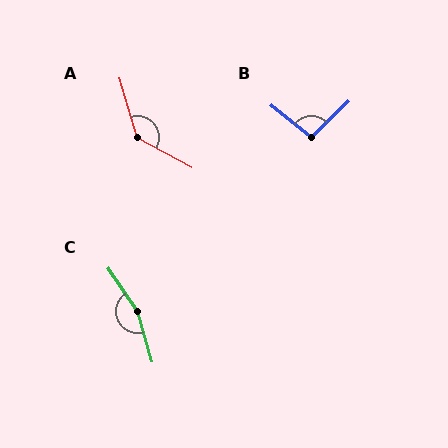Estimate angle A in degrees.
Approximately 135 degrees.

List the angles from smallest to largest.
B (97°), A (135°), C (162°).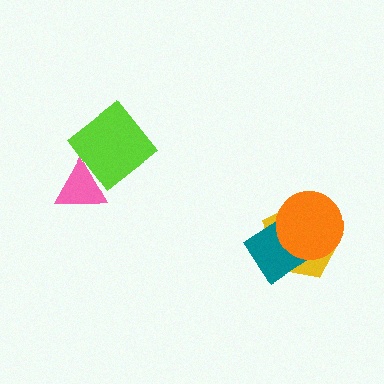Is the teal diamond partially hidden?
Yes, it is partially covered by another shape.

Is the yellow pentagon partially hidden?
Yes, it is partially covered by another shape.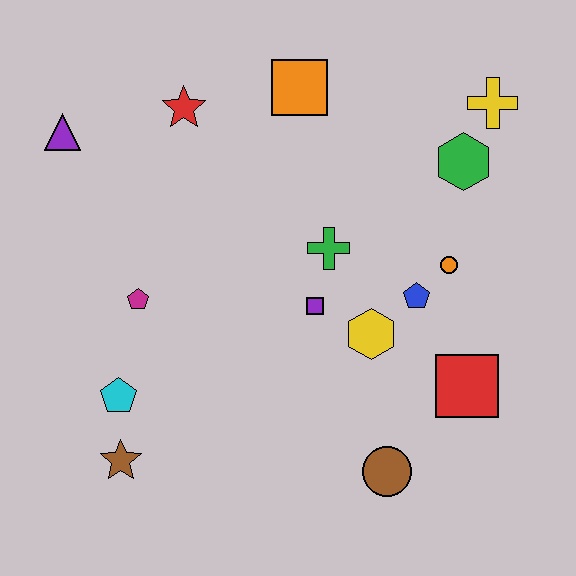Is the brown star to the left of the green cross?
Yes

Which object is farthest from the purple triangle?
The red square is farthest from the purple triangle.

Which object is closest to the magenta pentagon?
The cyan pentagon is closest to the magenta pentagon.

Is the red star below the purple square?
No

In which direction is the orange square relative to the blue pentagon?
The orange square is above the blue pentagon.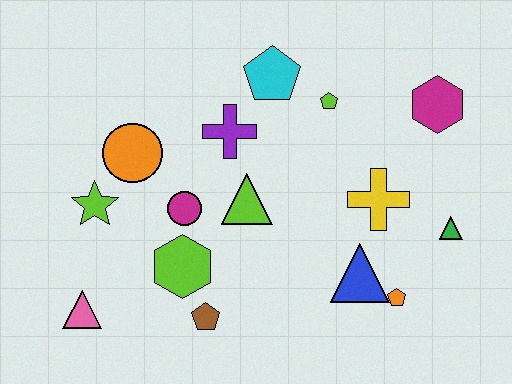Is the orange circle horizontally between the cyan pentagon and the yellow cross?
No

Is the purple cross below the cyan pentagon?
Yes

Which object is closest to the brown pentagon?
The lime hexagon is closest to the brown pentagon.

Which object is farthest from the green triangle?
The pink triangle is farthest from the green triangle.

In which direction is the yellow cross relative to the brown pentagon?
The yellow cross is to the right of the brown pentagon.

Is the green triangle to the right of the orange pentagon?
Yes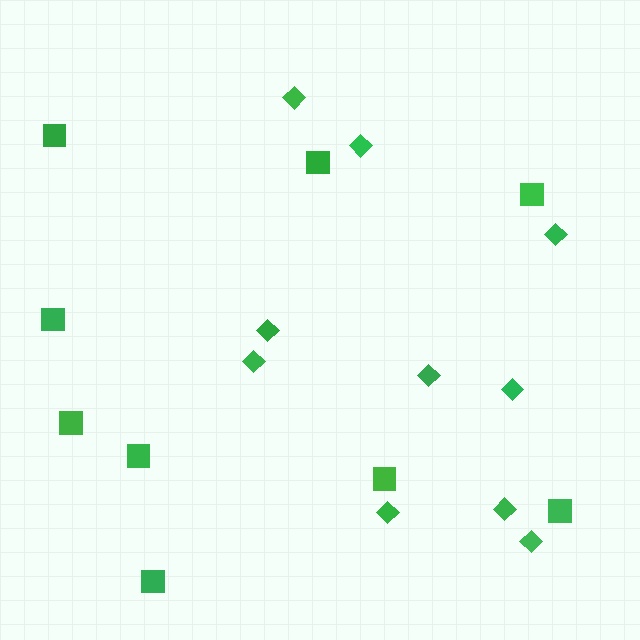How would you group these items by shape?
There are 2 groups: one group of diamonds (10) and one group of squares (9).